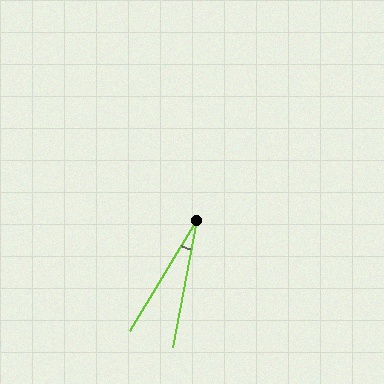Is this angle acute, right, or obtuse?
It is acute.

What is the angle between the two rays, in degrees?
Approximately 20 degrees.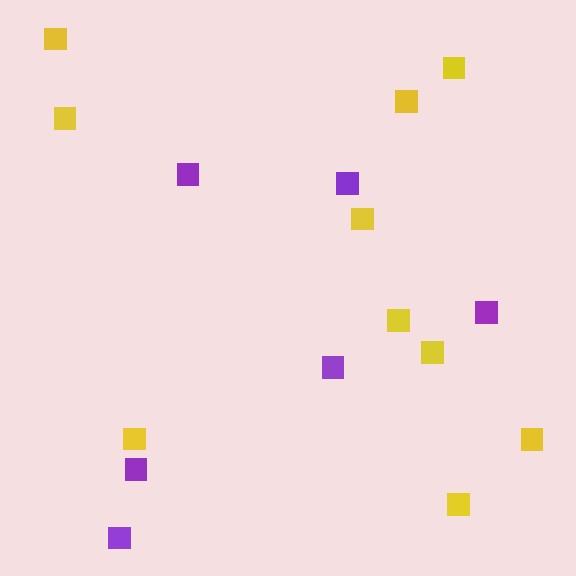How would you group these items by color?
There are 2 groups: one group of purple squares (6) and one group of yellow squares (10).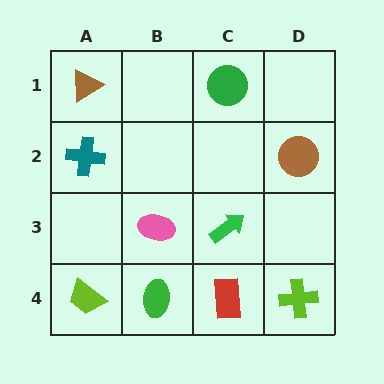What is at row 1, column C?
A green circle.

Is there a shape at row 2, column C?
No, that cell is empty.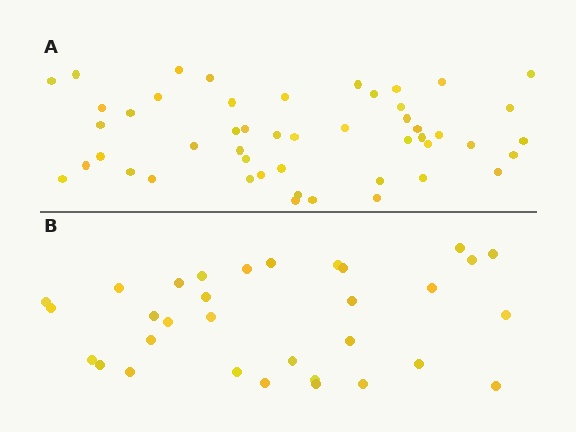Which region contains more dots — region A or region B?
Region A (the top region) has more dots.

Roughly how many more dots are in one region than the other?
Region A has approximately 15 more dots than region B.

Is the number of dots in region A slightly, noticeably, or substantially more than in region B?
Region A has substantially more. The ratio is roughly 1.5 to 1.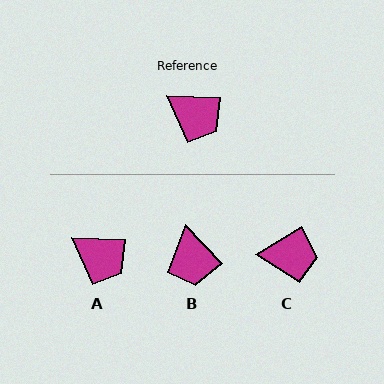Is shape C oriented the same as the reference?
No, it is off by about 34 degrees.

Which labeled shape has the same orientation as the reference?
A.